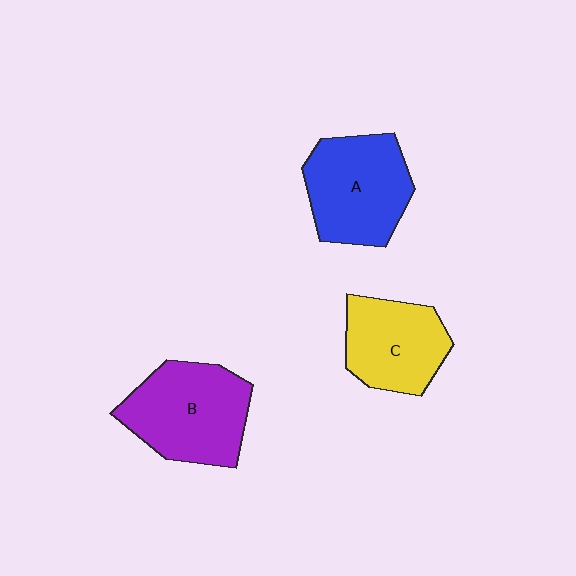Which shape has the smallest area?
Shape C (yellow).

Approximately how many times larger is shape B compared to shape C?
Approximately 1.3 times.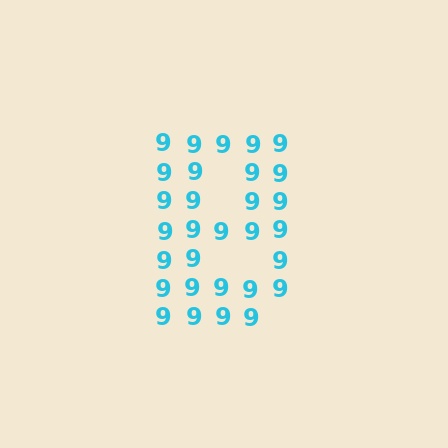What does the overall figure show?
The overall figure shows the letter B.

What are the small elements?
The small elements are digit 9's.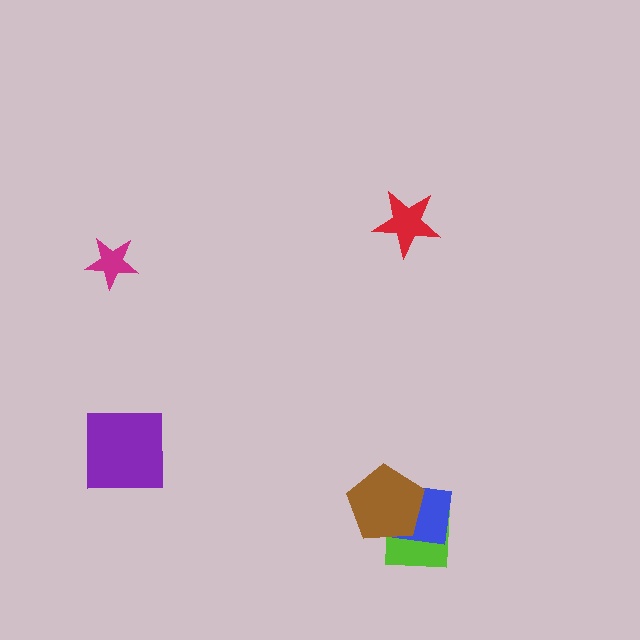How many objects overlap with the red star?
0 objects overlap with the red star.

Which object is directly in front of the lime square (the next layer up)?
The blue square is directly in front of the lime square.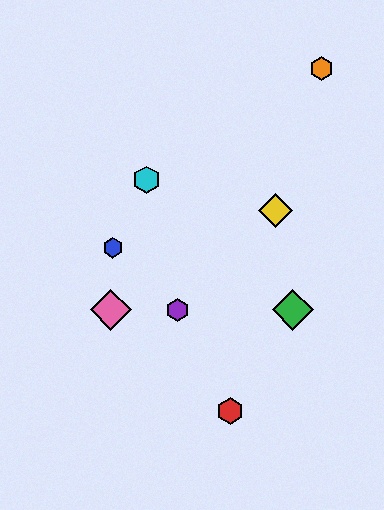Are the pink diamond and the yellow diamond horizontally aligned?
No, the pink diamond is at y≈310 and the yellow diamond is at y≈210.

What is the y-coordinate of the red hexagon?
The red hexagon is at y≈411.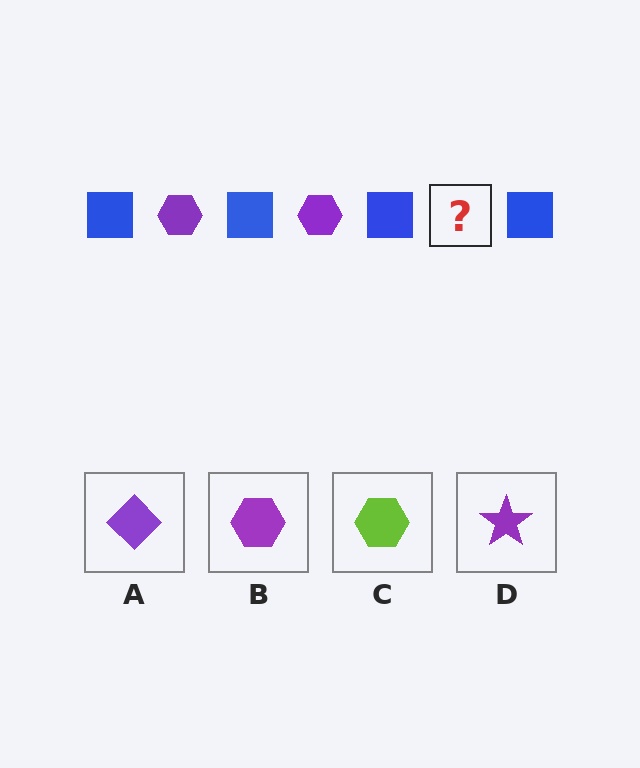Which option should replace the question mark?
Option B.